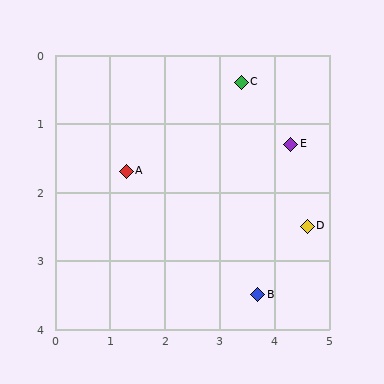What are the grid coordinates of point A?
Point A is at approximately (1.3, 1.7).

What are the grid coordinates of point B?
Point B is at approximately (3.7, 3.5).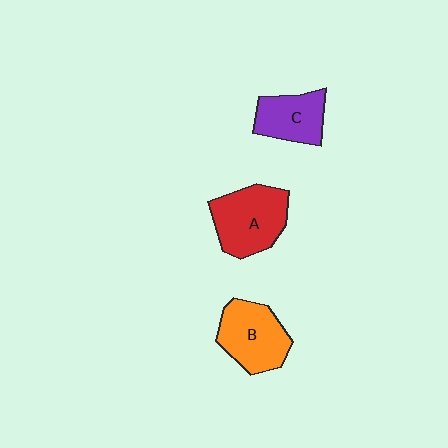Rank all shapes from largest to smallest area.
From largest to smallest: A (red), B (orange), C (purple).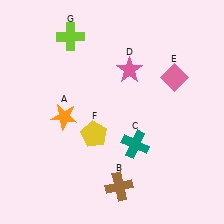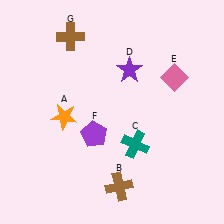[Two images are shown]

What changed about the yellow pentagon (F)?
In Image 1, F is yellow. In Image 2, it changed to purple.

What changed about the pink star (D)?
In Image 1, D is pink. In Image 2, it changed to purple.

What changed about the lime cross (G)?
In Image 1, G is lime. In Image 2, it changed to brown.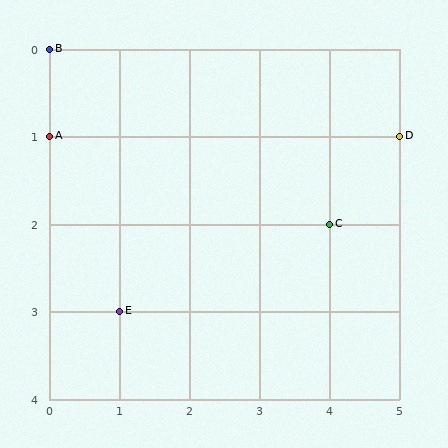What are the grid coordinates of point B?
Point B is at grid coordinates (0, 0).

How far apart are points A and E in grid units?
Points A and E are 1 column and 2 rows apart (about 2.2 grid units diagonally).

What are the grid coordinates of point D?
Point D is at grid coordinates (5, 1).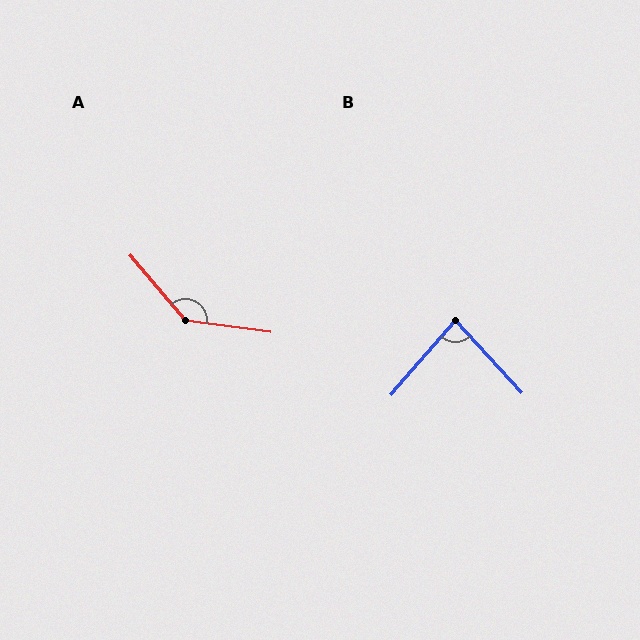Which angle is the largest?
A, at approximately 138 degrees.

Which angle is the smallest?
B, at approximately 83 degrees.